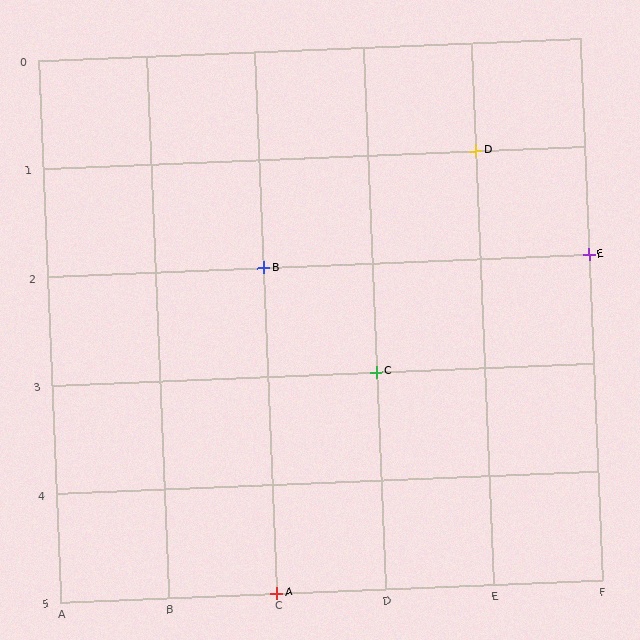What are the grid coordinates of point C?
Point C is at grid coordinates (D, 3).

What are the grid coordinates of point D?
Point D is at grid coordinates (E, 1).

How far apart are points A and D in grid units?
Points A and D are 2 columns and 4 rows apart (about 4.5 grid units diagonally).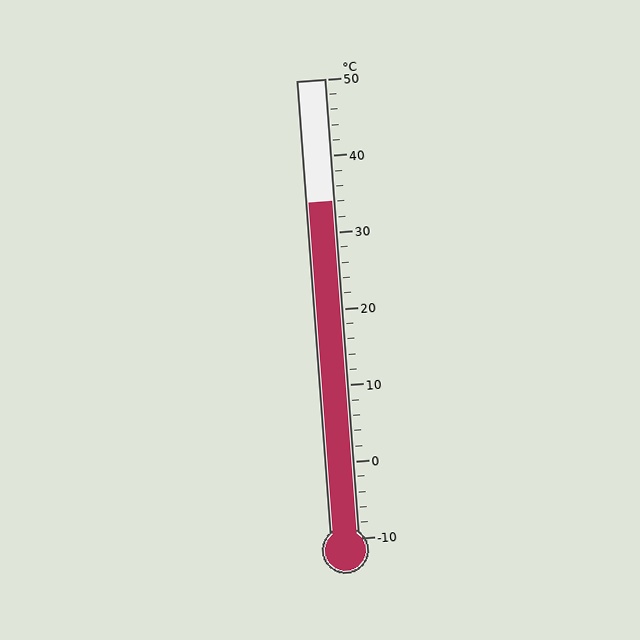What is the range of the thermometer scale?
The thermometer scale ranges from -10°C to 50°C.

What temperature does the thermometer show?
The thermometer shows approximately 34°C.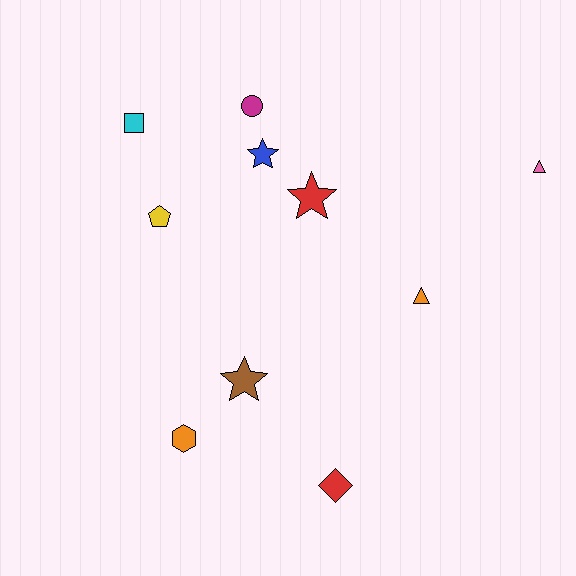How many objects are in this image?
There are 10 objects.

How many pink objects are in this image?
There is 1 pink object.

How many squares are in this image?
There is 1 square.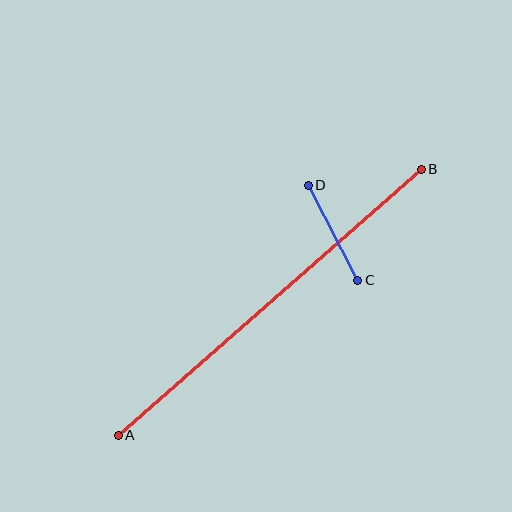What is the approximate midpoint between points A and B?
The midpoint is at approximately (270, 302) pixels.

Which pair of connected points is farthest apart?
Points A and B are farthest apart.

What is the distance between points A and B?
The distance is approximately 403 pixels.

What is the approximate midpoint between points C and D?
The midpoint is at approximately (333, 233) pixels.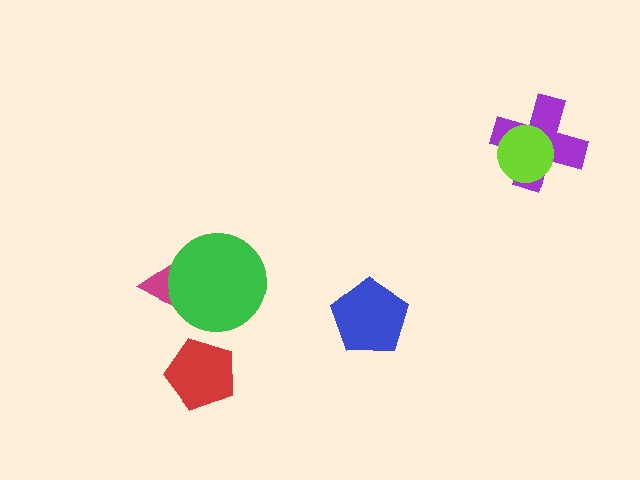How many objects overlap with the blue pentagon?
0 objects overlap with the blue pentagon.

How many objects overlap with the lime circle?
1 object overlaps with the lime circle.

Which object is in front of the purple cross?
The lime circle is in front of the purple cross.